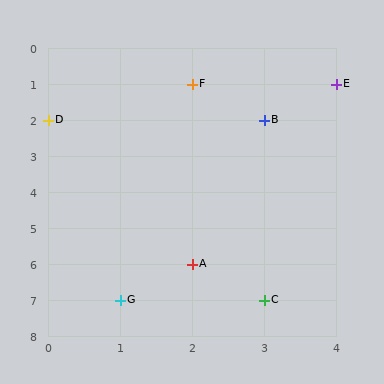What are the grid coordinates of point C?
Point C is at grid coordinates (3, 7).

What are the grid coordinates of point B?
Point B is at grid coordinates (3, 2).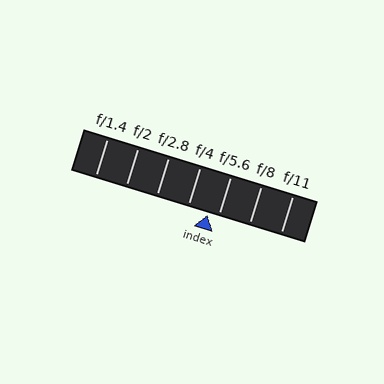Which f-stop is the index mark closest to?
The index mark is closest to f/5.6.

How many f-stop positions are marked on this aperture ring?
There are 7 f-stop positions marked.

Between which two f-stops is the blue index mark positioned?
The index mark is between f/4 and f/5.6.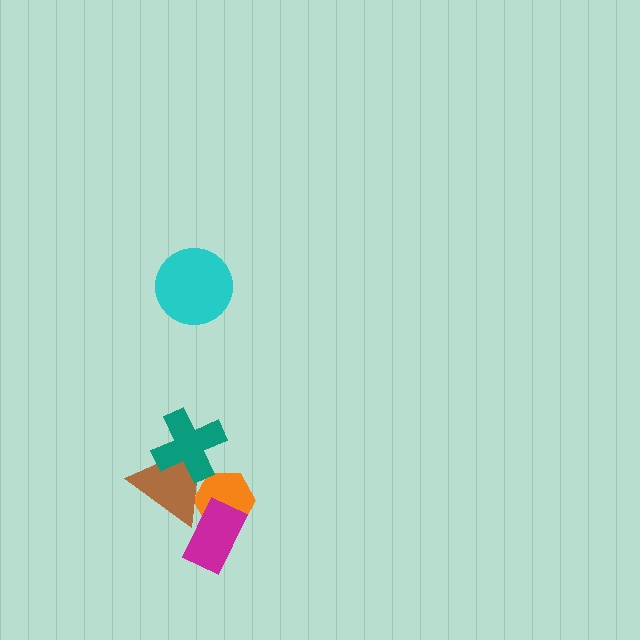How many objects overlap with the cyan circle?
0 objects overlap with the cyan circle.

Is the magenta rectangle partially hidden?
Yes, it is partially covered by another shape.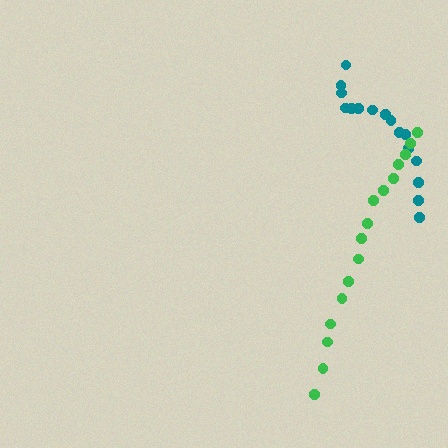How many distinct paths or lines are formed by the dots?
There are 2 distinct paths.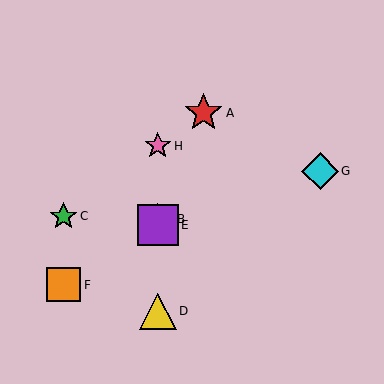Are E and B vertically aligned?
Yes, both are at x≈158.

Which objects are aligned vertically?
Objects B, D, E, H are aligned vertically.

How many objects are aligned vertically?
4 objects (B, D, E, H) are aligned vertically.